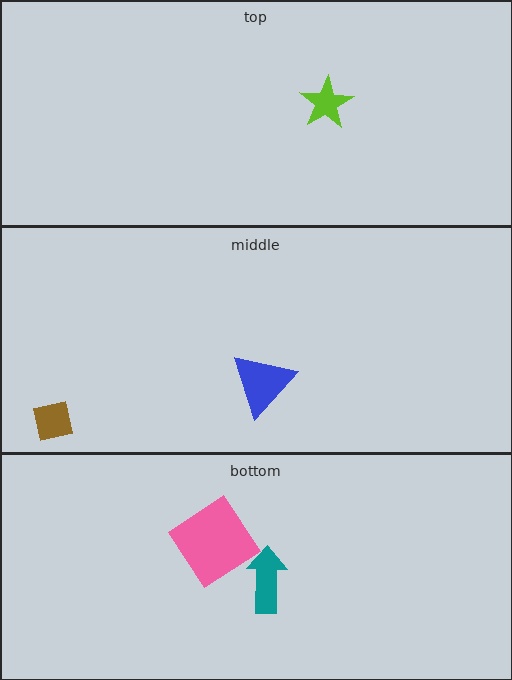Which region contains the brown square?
The middle region.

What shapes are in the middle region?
The blue triangle, the brown square.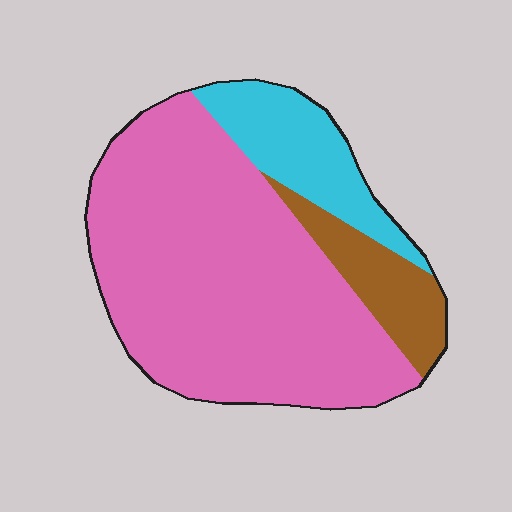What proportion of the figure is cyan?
Cyan takes up about one sixth (1/6) of the figure.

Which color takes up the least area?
Brown, at roughly 10%.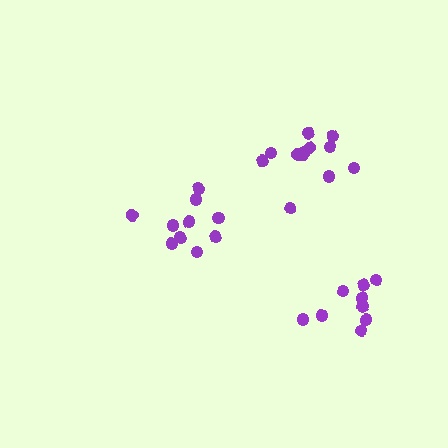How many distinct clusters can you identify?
There are 3 distinct clusters.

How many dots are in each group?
Group 1: 9 dots, Group 2: 12 dots, Group 3: 10 dots (31 total).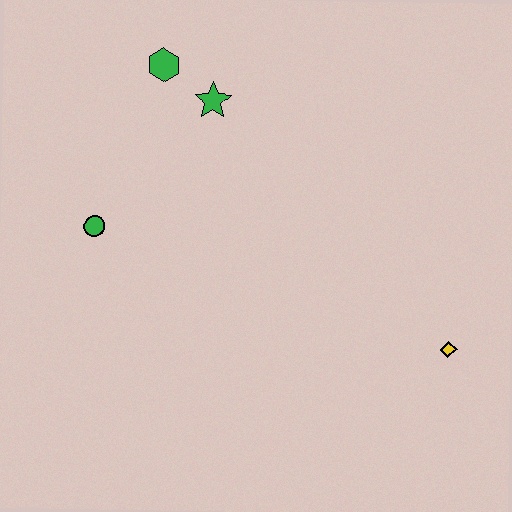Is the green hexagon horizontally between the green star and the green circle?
Yes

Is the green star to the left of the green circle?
No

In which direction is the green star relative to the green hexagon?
The green star is to the right of the green hexagon.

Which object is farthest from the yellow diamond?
The green hexagon is farthest from the yellow diamond.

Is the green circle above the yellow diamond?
Yes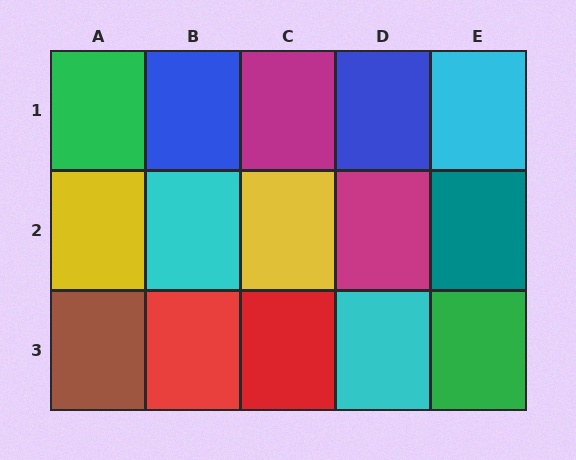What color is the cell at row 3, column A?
Brown.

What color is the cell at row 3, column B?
Red.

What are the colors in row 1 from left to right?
Green, blue, magenta, blue, cyan.